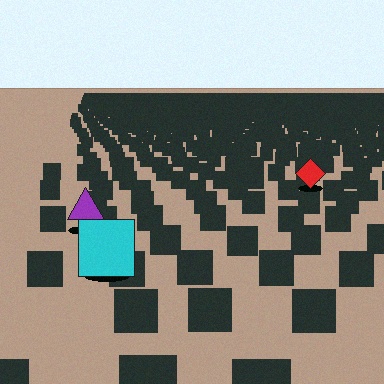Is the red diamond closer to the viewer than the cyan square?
No. The cyan square is closer — you can tell from the texture gradient: the ground texture is coarser near it.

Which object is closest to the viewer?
The cyan square is closest. The texture marks near it are larger and more spread out.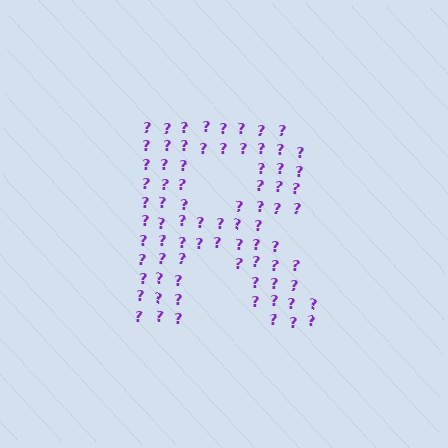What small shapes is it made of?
It is made of small question marks.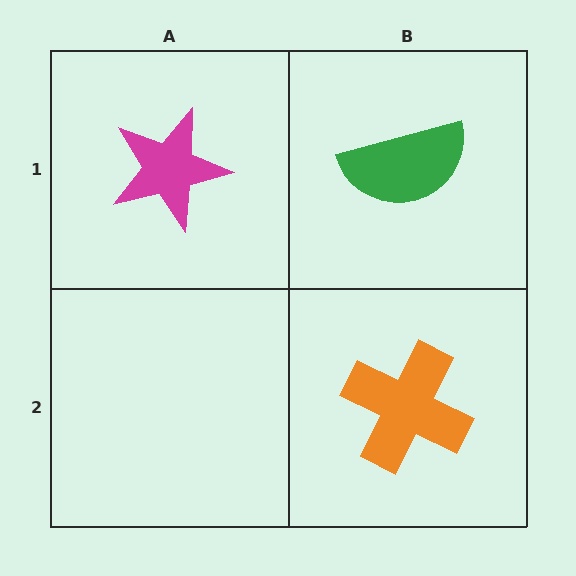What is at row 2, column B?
An orange cross.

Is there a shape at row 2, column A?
No, that cell is empty.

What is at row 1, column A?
A magenta star.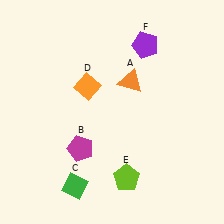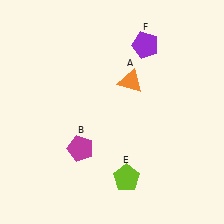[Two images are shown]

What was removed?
The orange diamond (D), the green diamond (C) were removed in Image 2.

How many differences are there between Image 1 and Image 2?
There are 2 differences between the two images.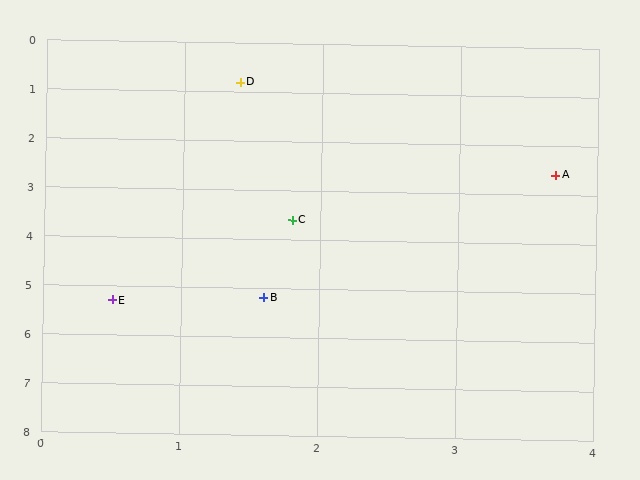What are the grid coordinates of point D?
Point D is at approximately (1.4, 0.8).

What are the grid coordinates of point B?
Point B is at approximately (1.6, 5.2).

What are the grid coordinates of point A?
Point A is at approximately (3.7, 2.6).